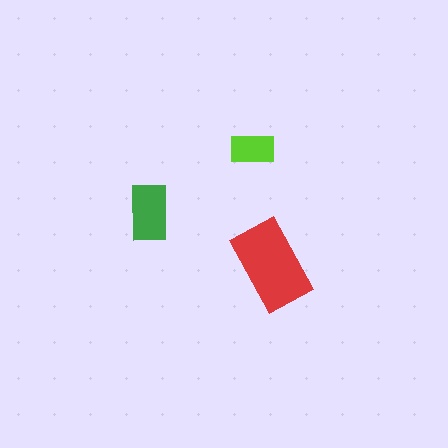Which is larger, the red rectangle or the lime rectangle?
The red one.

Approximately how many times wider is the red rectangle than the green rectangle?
About 1.5 times wider.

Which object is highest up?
The lime rectangle is topmost.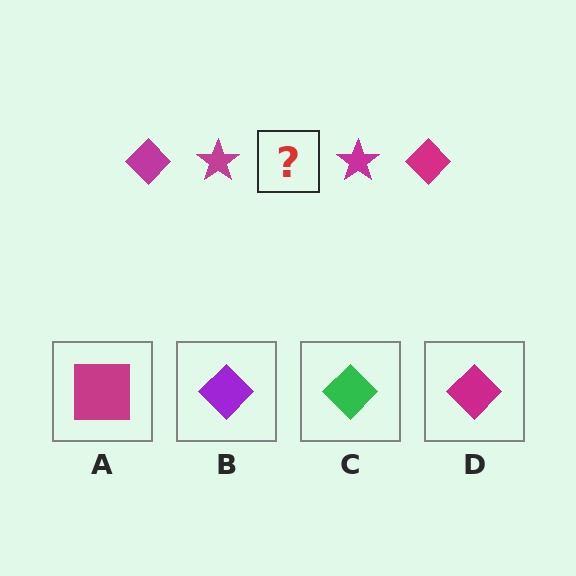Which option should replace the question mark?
Option D.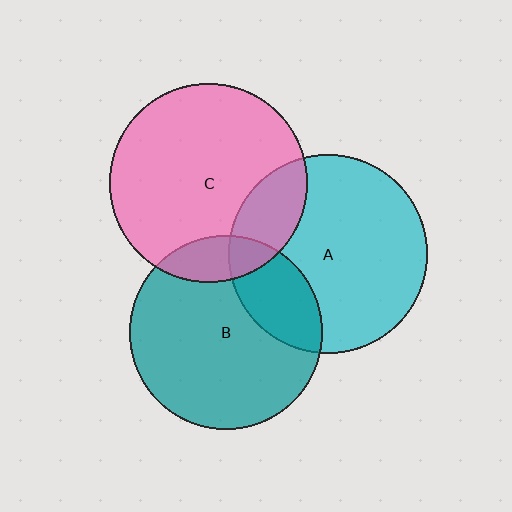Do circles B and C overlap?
Yes.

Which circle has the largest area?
Circle A (cyan).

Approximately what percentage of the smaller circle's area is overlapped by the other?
Approximately 15%.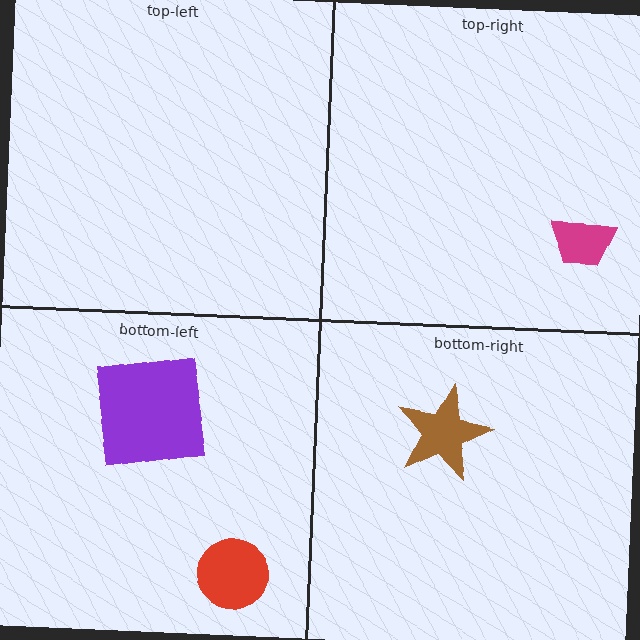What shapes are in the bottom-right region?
The brown star.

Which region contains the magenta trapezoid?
The top-right region.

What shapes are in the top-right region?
The magenta trapezoid.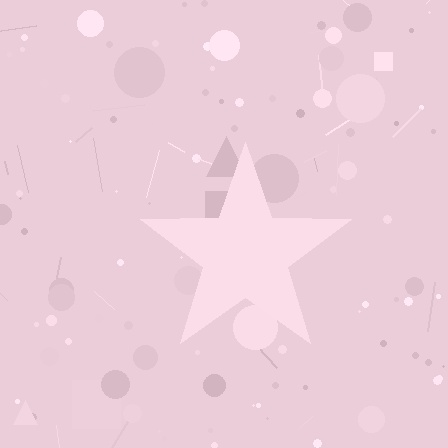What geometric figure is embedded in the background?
A star is embedded in the background.